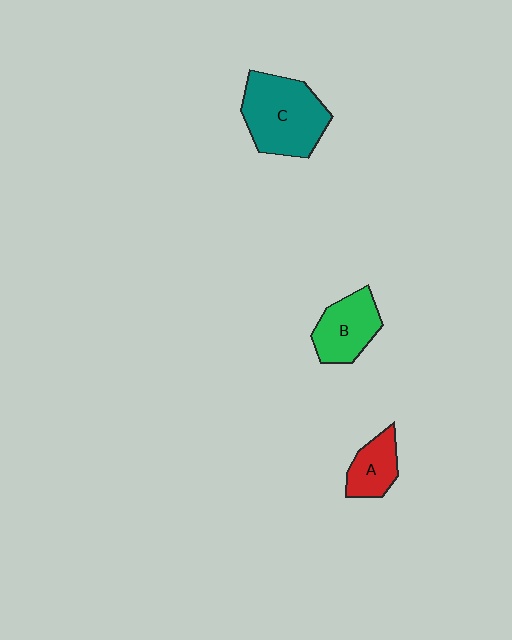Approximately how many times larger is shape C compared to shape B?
Approximately 1.6 times.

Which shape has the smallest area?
Shape A (red).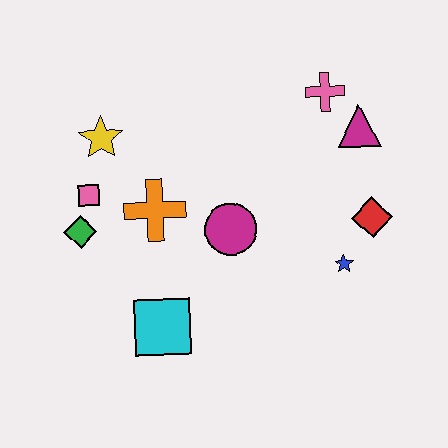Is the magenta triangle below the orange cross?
No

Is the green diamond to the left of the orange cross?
Yes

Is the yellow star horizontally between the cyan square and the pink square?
Yes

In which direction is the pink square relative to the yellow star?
The pink square is below the yellow star.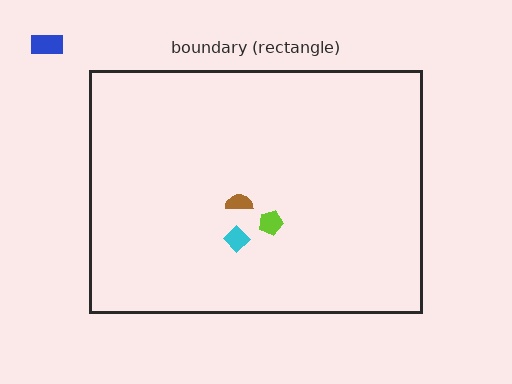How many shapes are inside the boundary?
3 inside, 1 outside.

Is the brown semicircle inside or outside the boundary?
Inside.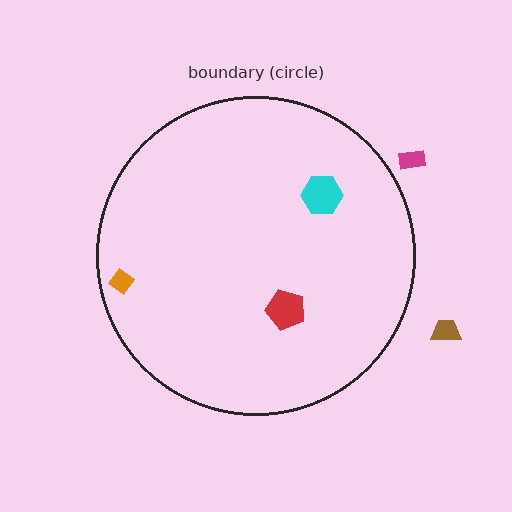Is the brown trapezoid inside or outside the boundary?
Outside.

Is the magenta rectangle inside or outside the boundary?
Outside.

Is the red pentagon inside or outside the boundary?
Inside.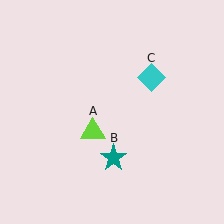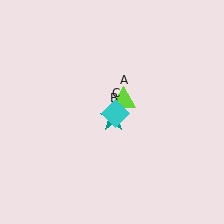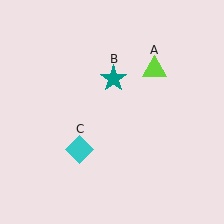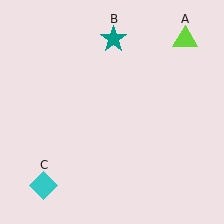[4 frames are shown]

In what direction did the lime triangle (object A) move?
The lime triangle (object A) moved up and to the right.